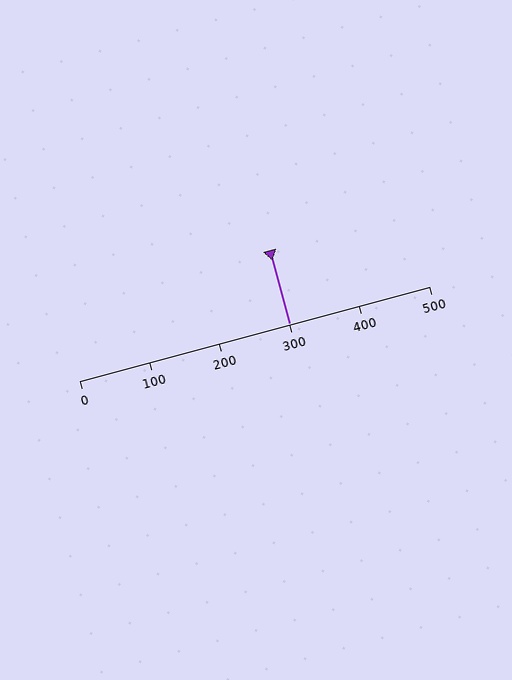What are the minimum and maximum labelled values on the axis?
The axis runs from 0 to 500.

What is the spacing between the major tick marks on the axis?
The major ticks are spaced 100 apart.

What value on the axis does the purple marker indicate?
The marker indicates approximately 300.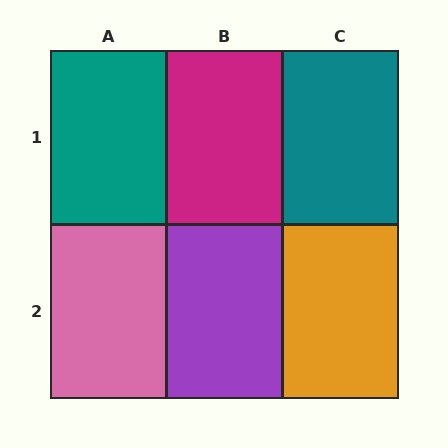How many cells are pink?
1 cell is pink.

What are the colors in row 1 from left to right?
Teal, magenta, teal.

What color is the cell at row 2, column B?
Purple.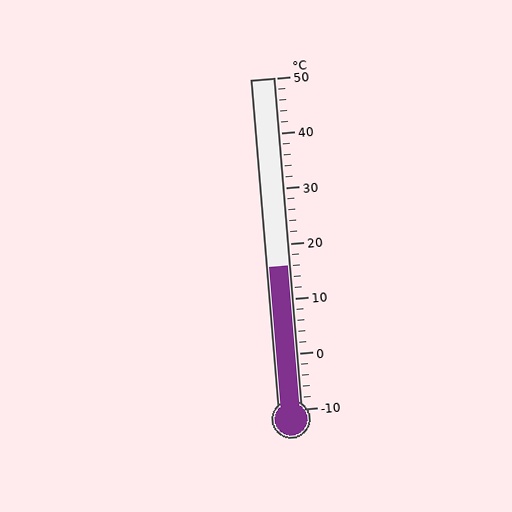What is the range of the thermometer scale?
The thermometer scale ranges from -10°C to 50°C.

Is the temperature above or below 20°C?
The temperature is below 20°C.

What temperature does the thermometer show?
The thermometer shows approximately 16°C.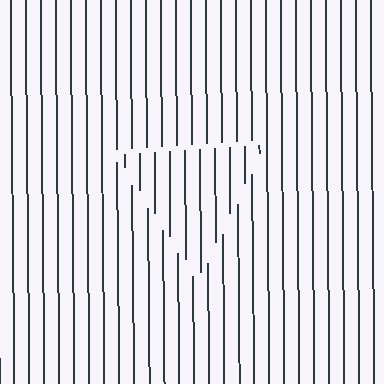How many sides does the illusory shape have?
3 sides — the line-ends trace a triangle.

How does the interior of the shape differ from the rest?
The interior of the shape contains the same grating, shifted by half a period — the contour is defined by the phase discontinuity where line-ends from the inner and outer gratings abut.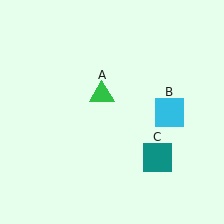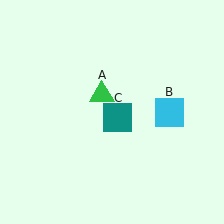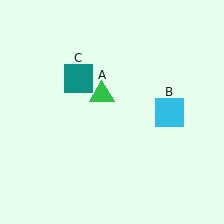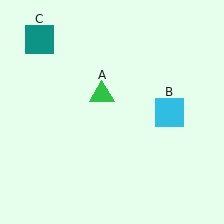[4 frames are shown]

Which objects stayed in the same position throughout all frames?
Green triangle (object A) and cyan square (object B) remained stationary.